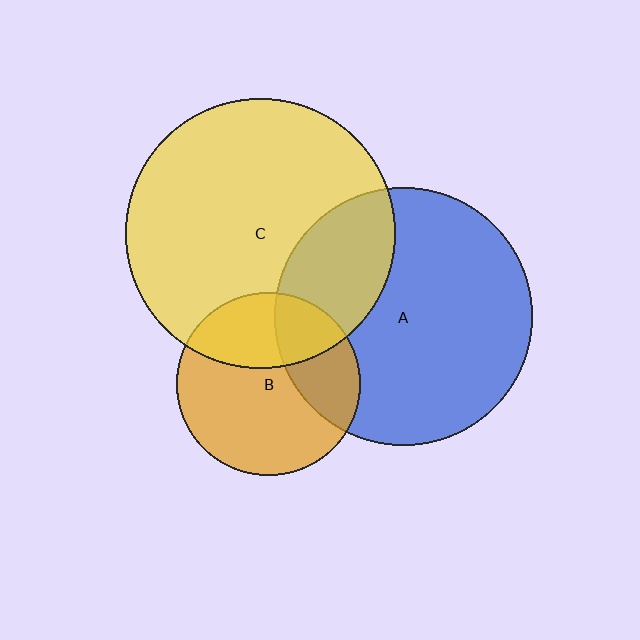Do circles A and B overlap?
Yes.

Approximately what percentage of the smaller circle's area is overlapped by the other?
Approximately 30%.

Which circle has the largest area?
Circle C (yellow).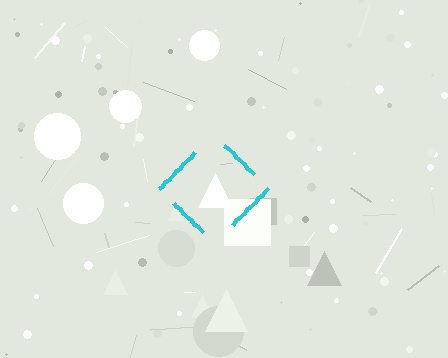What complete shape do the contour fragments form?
The contour fragments form a diamond.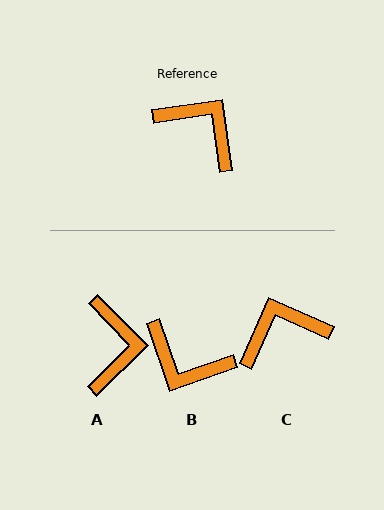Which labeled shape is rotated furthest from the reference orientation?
B, about 169 degrees away.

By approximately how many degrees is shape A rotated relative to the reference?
Approximately 54 degrees clockwise.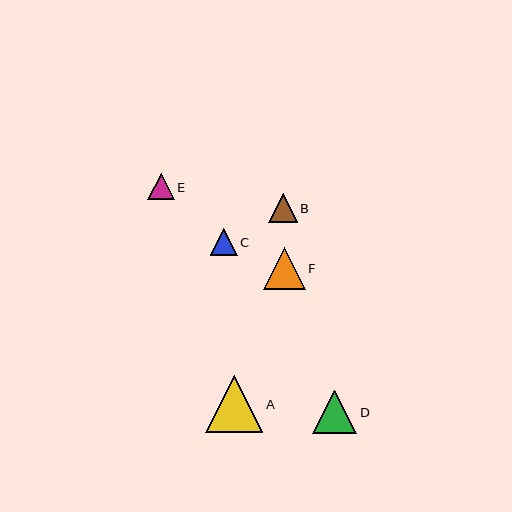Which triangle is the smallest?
Triangle E is the smallest with a size of approximately 26 pixels.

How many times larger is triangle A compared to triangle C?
Triangle A is approximately 2.1 times the size of triangle C.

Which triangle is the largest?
Triangle A is the largest with a size of approximately 57 pixels.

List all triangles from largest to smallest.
From largest to smallest: A, D, F, B, C, E.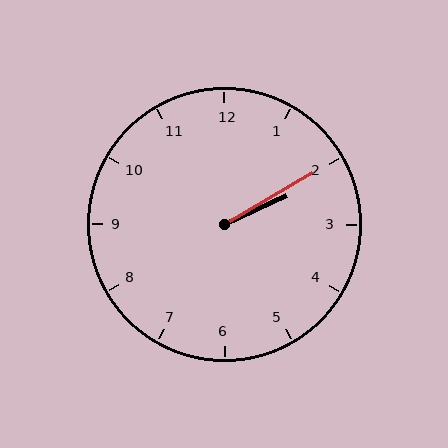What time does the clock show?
2:10.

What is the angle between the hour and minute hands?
Approximately 5 degrees.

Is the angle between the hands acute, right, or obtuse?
It is acute.